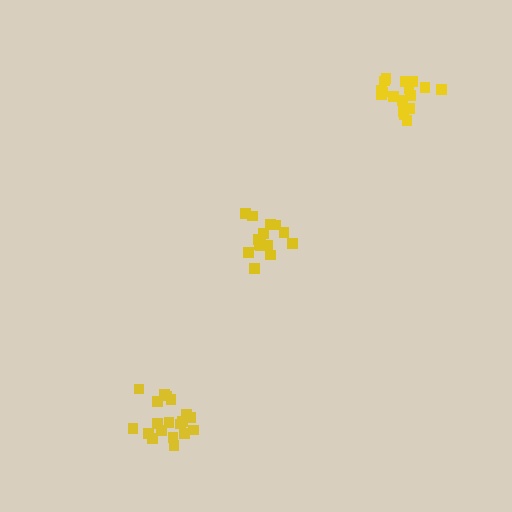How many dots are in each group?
Group 1: 15 dots, Group 2: 17 dots, Group 3: 20 dots (52 total).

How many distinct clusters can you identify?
There are 3 distinct clusters.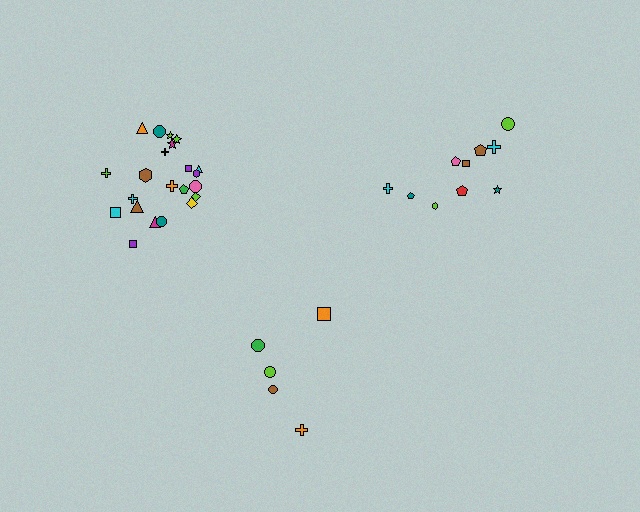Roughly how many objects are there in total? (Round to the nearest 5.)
Roughly 35 objects in total.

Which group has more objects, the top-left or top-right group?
The top-left group.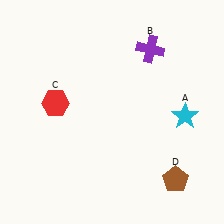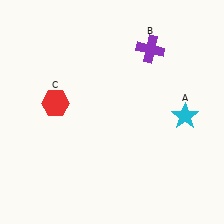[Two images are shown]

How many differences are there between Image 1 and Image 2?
There is 1 difference between the two images.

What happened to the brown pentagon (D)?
The brown pentagon (D) was removed in Image 2. It was in the bottom-right area of Image 1.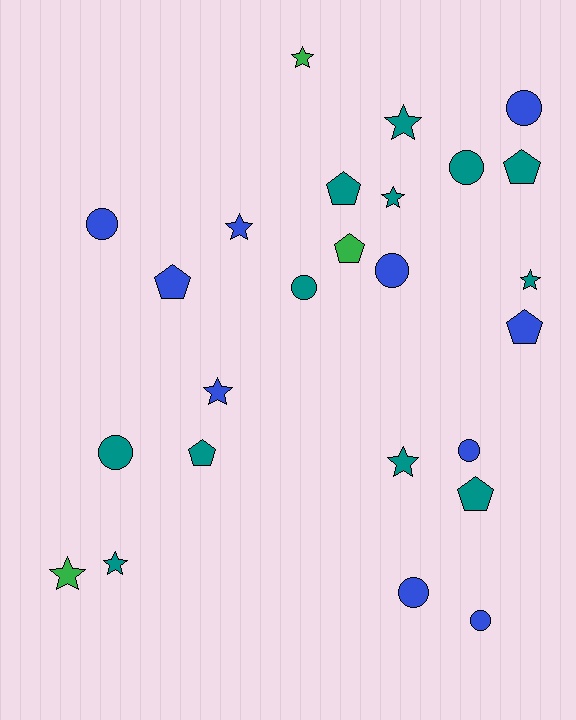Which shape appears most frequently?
Star, with 9 objects.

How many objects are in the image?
There are 25 objects.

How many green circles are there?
There are no green circles.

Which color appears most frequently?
Teal, with 12 objects.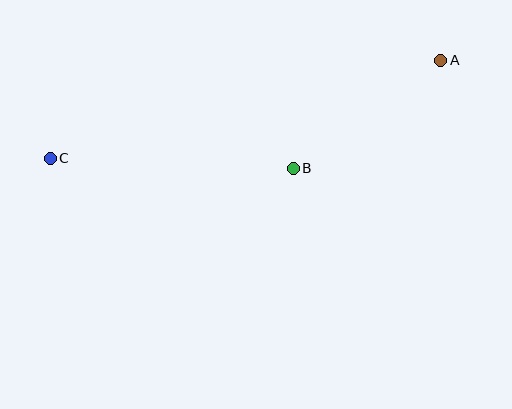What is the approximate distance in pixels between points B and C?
The distance between B and C is approximately 243 pixels.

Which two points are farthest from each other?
Points A and C are farthest from each other.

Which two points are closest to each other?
Points A and B are closest to each other.